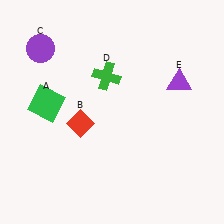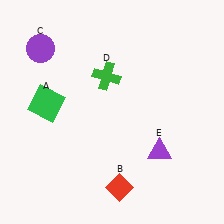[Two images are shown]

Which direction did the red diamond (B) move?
The red diamond (B) moved down.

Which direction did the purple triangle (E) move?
The purple triangle (E) moved down.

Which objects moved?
The objects that moved are: the red diamond (B), the purple triangle (E).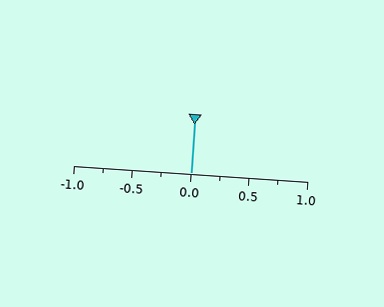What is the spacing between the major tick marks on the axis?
The major ticks are spaced 0.5 apart.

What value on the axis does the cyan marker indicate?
The marker indicates approximately 0.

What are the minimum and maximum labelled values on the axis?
The axis runs from -1.0 to 1.0.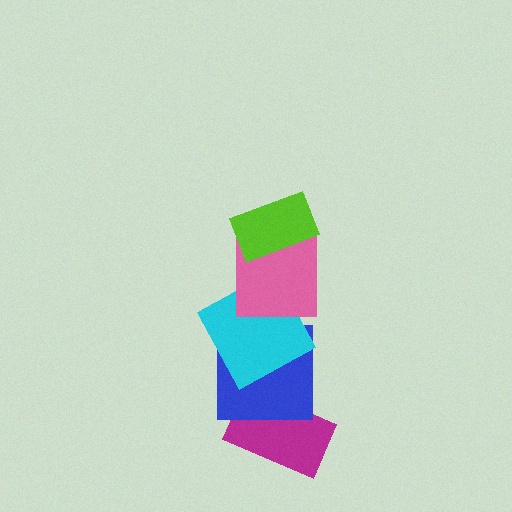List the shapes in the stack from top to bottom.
From top to bottom: the lime rectangle, the pink square, the cyan square, the blue square, the magenta rectangle.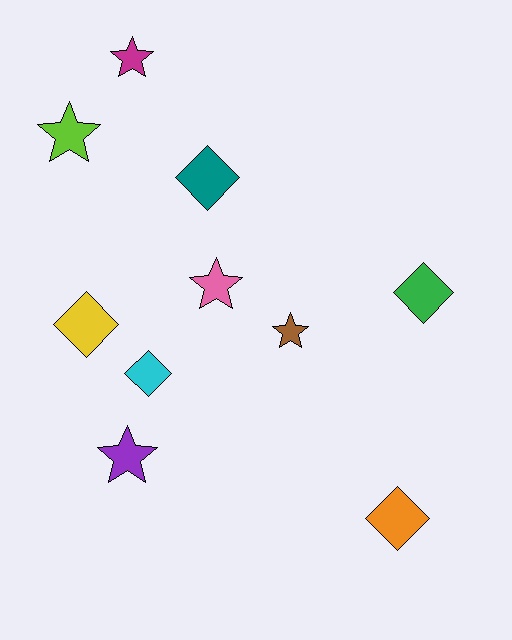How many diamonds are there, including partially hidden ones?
There are 5 diamonds.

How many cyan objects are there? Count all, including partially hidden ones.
There is 1 cyan object.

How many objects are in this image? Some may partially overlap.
There are 10 objects.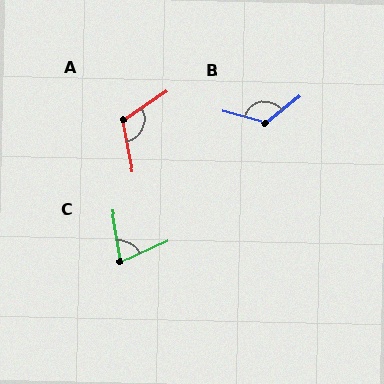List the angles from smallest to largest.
C (76°), A (112°), B (126°).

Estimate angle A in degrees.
Approximately 112 degrees.